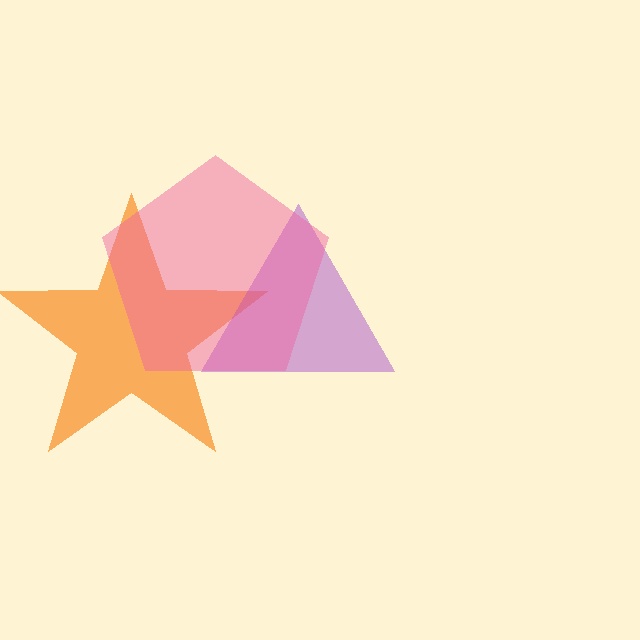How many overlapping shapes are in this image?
There are 3 overlapping shapes in the image.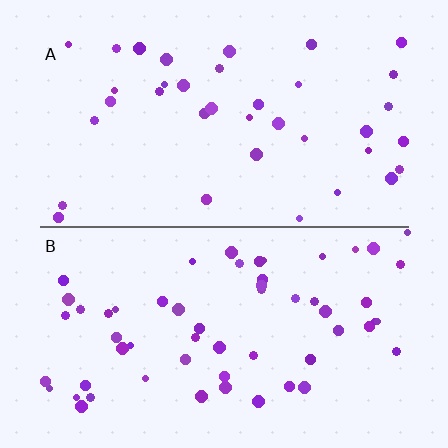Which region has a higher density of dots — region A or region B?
B (the bottom).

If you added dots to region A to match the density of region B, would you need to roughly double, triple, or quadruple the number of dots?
Approximately double.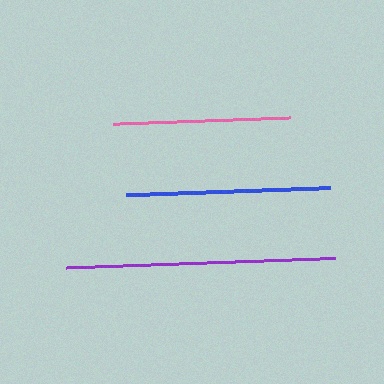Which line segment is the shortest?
The pink line is the shortest at approximately 179 pixels.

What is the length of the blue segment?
The blue segment is approximately 204 pixels long.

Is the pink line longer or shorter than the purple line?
The purple line is longer than the pink line.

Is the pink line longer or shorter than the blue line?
The blue line is longer than the pink line.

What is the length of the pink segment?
The pink segment is approximately 179 pixels long.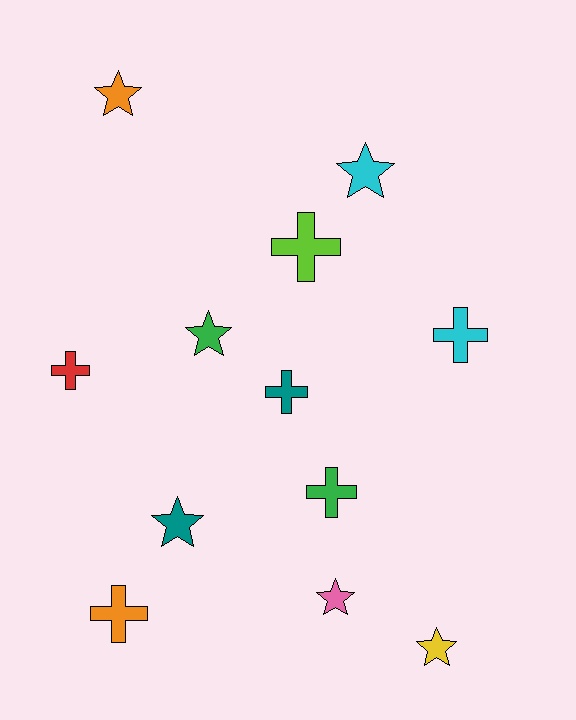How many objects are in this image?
There are 12 objects.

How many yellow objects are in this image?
There is 1 yellow object.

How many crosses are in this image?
There are 6 crosses.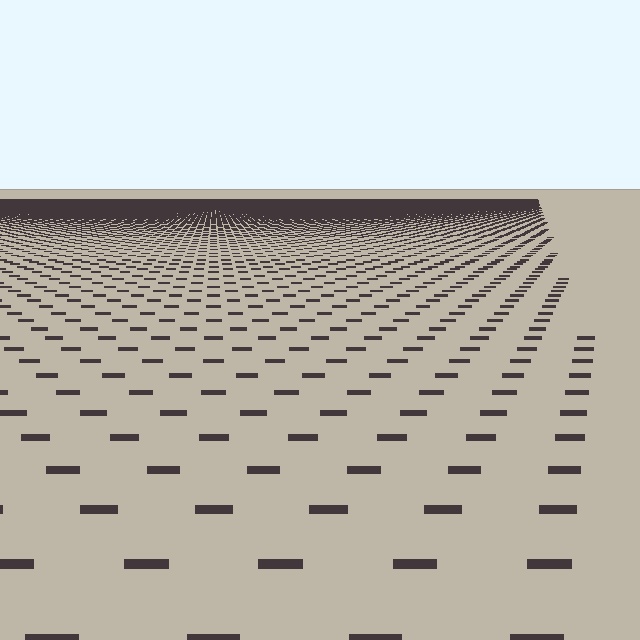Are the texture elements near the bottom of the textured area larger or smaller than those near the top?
Larger. Near the bottom, elements are closer to the viewer and appear at a bigger on-screen size.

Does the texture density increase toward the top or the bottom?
Density increases toward the top.